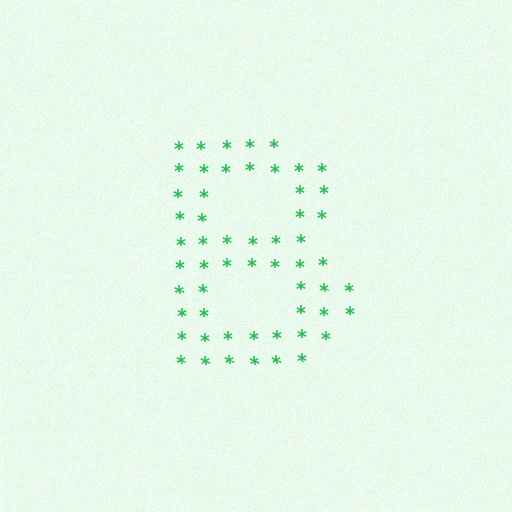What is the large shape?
The large shape is the letter B.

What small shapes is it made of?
It is made of small asterisks.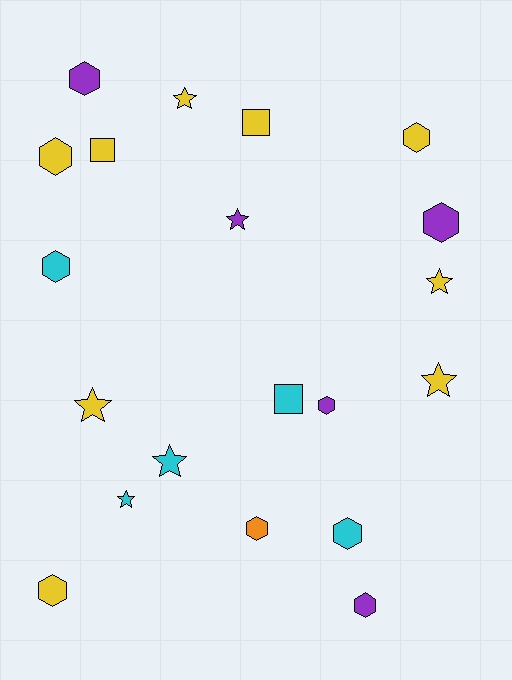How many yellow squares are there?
There are 2 yellow squares.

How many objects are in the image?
There are 20 objects.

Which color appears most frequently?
Yellow, with 9 objects.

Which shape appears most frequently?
Hexagon, with 10 objects.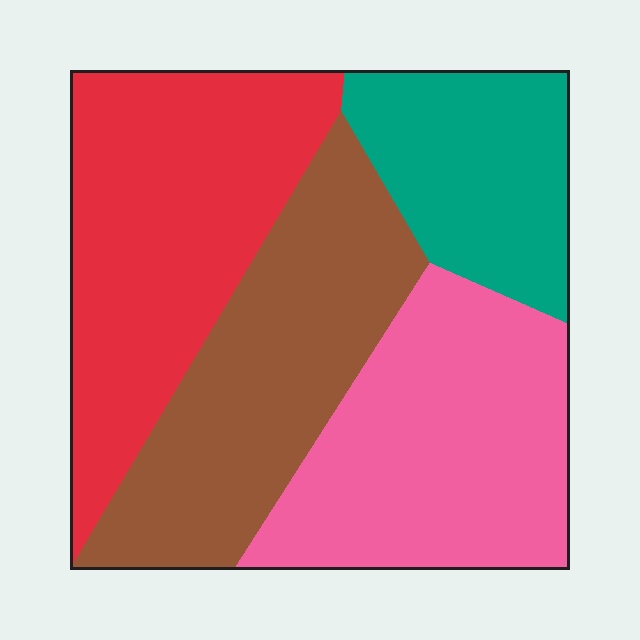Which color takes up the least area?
Teal, at roughly 15%.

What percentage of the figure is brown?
Brown covers about 25% of the figure.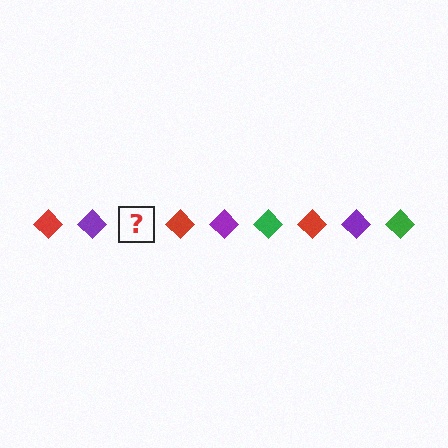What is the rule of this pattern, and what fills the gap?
The rule is that the pattern cycles through red, purple, green diamonds. The gap should be filled with a green diamond.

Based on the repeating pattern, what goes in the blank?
The blank should be a green diamond.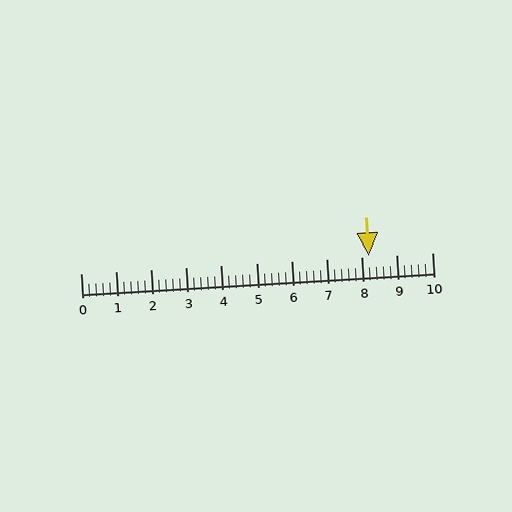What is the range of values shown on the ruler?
The ruler shows values from 0 to 10.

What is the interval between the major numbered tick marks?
The major tick marks are spaced 1 units apart.